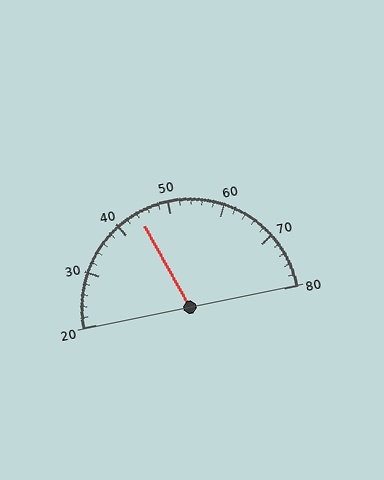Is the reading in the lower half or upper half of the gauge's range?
The reading is in the lower half of the range (20 to 80).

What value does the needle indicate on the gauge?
The needle indicates approximately 44.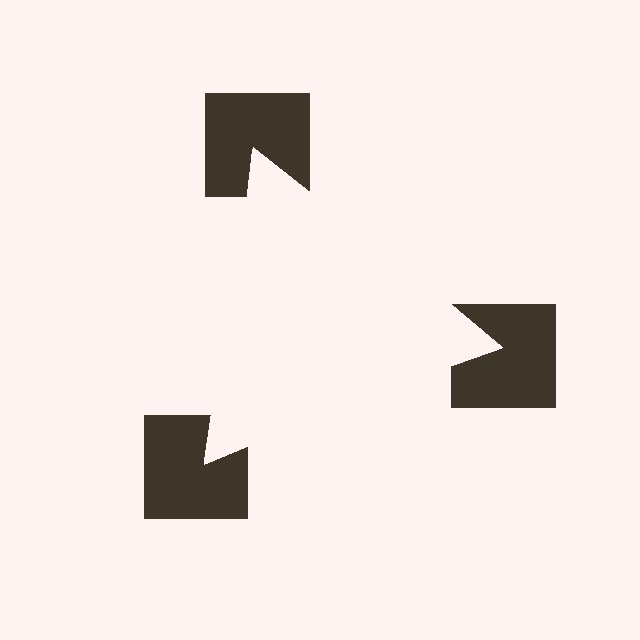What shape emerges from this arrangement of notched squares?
An illusory triangle — its edges are inferred from the aligned wedge cuts in the notched squares, not physically drawn.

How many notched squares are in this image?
There are 3 — one at each vertex of the illusory triangle.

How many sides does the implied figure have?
3 sides.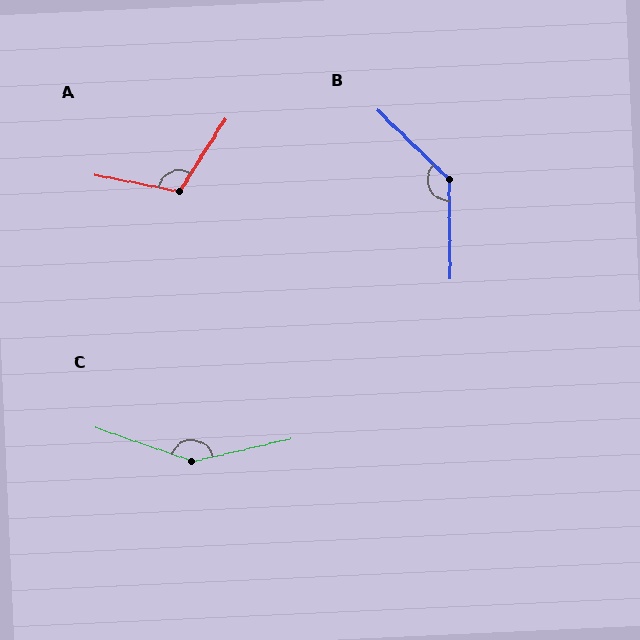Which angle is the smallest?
A, at approximately 111 degrees.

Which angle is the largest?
C, at approximately 148 degrees.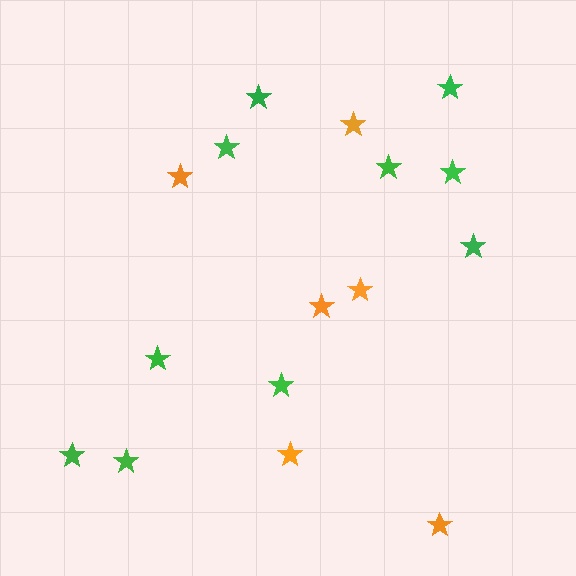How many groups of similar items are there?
There are 2 groups: one group of green stars (10) and one group of orange stars (6).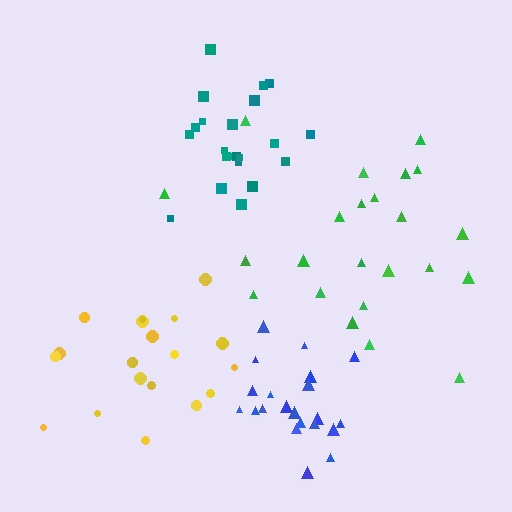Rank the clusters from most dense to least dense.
blue, teal, yellow, green.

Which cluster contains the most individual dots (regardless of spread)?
Green (23).